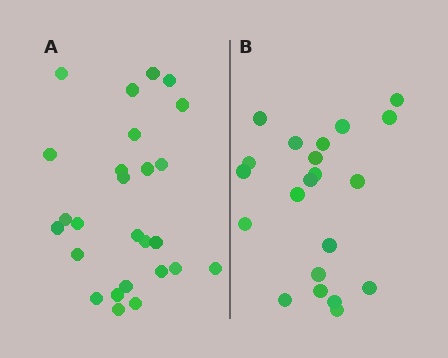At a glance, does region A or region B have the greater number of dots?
Region A (the left region) has more dots.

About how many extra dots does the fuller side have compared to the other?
Region A has about 5 more dots than region B.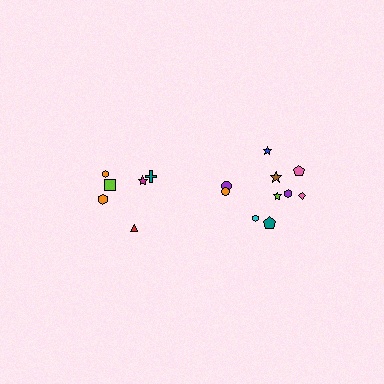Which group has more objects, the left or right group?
The right group.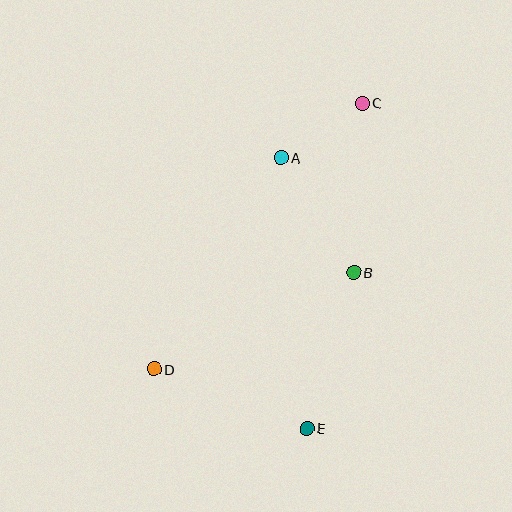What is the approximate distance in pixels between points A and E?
The distance between A and E is approximately 272 pixels.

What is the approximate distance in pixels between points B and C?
The distance between B and C is approximately 170 pixels.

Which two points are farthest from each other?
Points C and D are farthest from each other.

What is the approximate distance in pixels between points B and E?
The distance between B and E is approximately 163 pixels.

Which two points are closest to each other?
Points A and C are closest to each other.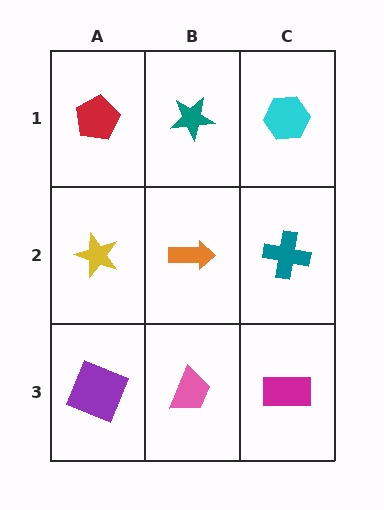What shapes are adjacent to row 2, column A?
A red pentagon (row 1, column A), a purple square (row 3, column A), an orange arrow (row 2, column B).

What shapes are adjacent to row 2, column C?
A cyan hexagon (row 1, column C), a magenta rectangle (row 3, column C), an orange arrow (row 2, column B).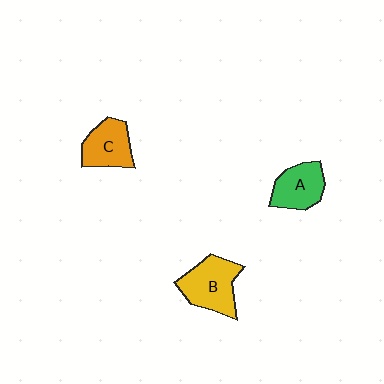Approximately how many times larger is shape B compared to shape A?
Approximately 1.3 times.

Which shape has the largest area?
Shape B (yellow).